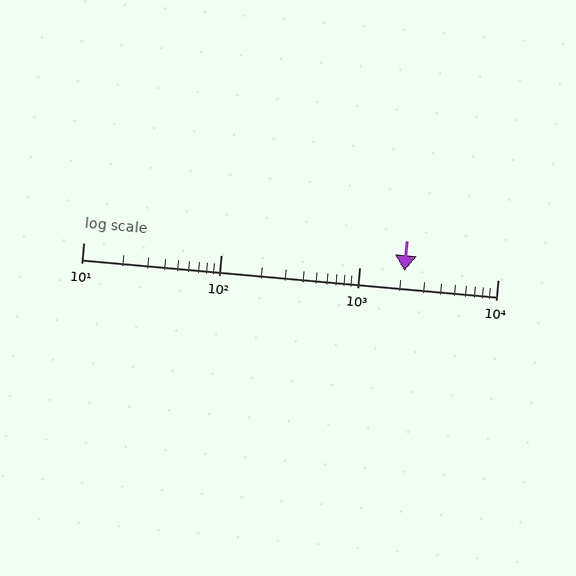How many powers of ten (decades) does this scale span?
The scale spans 3 decades, from 10 to 10000.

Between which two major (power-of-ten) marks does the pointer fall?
The pointer is between 1000 and 10000.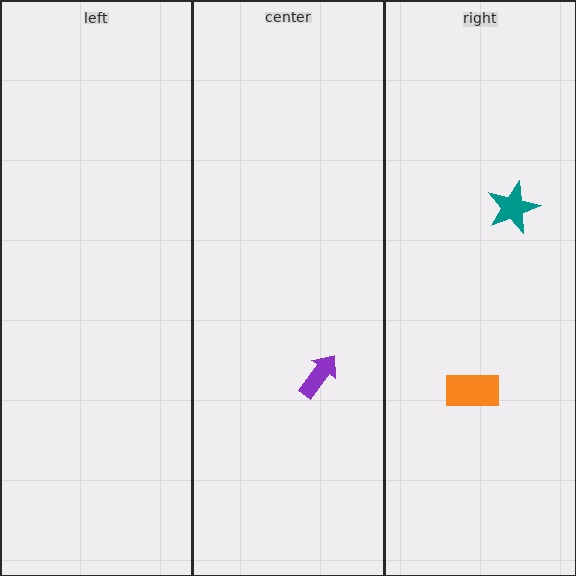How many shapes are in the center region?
1.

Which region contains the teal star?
The right region.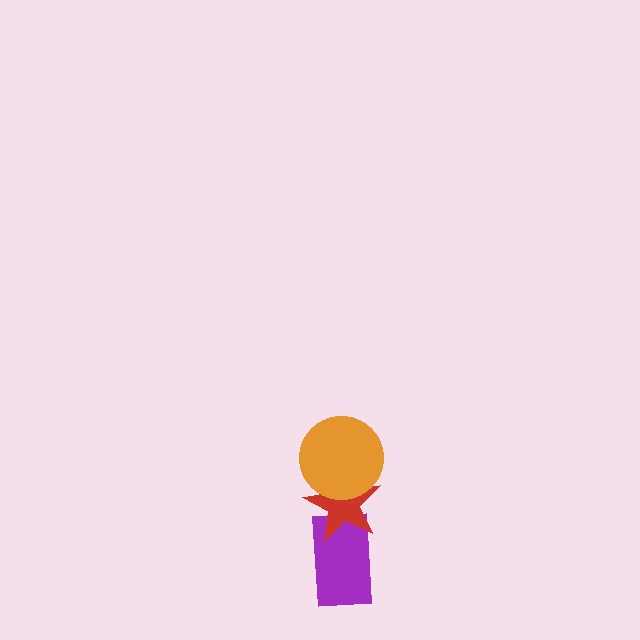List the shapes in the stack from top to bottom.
From top to bottom: the orange circle, the red star, the purple rectangle.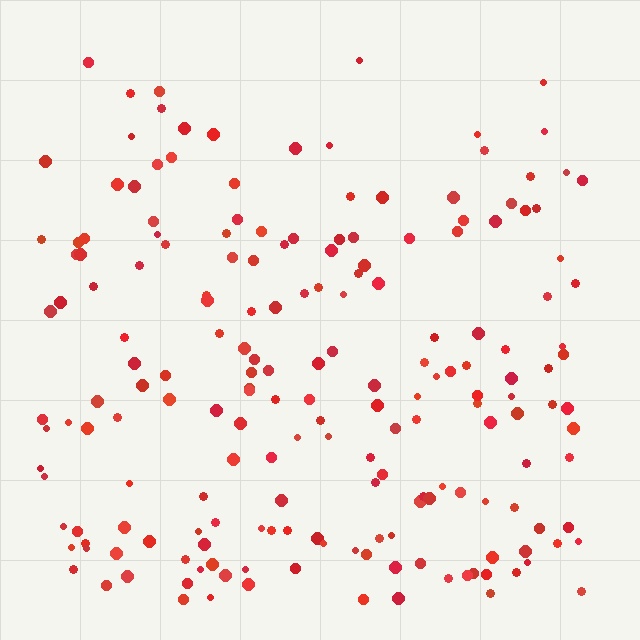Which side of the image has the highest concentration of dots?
The bottom.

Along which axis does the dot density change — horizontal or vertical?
Vertical.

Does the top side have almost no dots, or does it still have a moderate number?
Still a moderate number, just noticeably fewer than the bottom.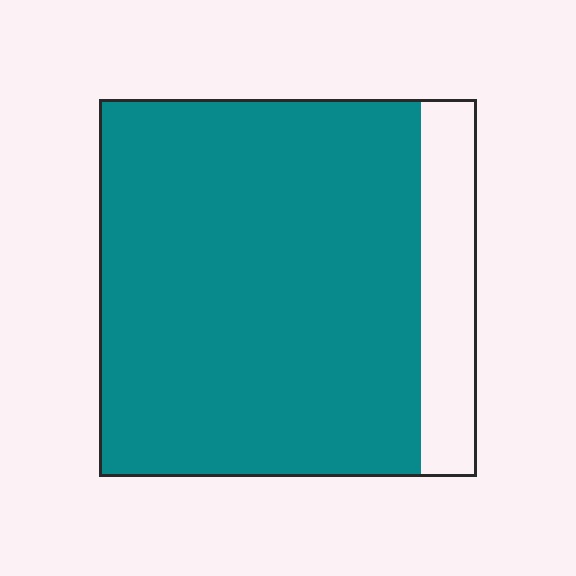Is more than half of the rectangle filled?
Yes.